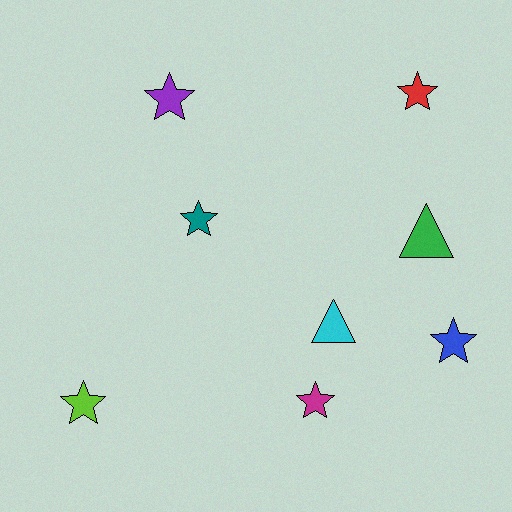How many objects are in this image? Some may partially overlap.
There are 8 objects.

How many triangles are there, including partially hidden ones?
There are 2 triangles.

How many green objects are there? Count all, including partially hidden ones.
There is 1 green object.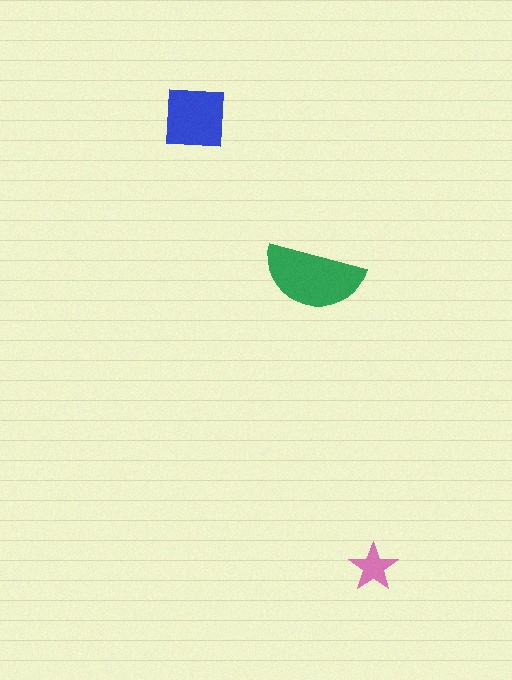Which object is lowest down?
The pink star is bottommost.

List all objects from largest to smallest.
The green semicircle, the blue square, the pink star.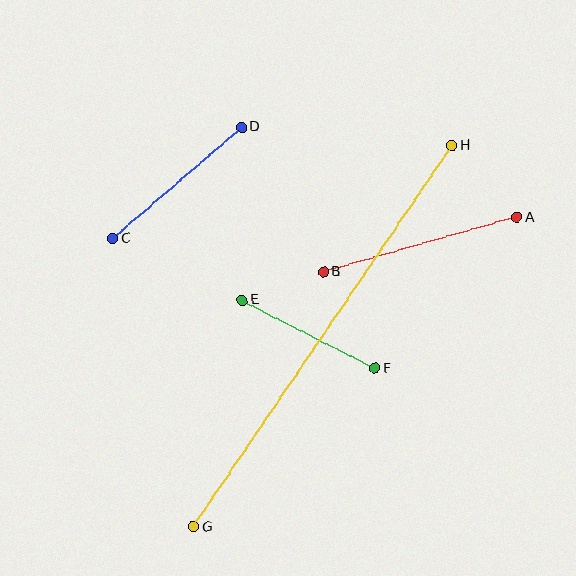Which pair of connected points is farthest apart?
Points G and H are farthest apart.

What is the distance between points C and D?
The distance is approximately 170 pixels.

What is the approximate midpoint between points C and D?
The midpoint is at approximately (177, 183) pixels.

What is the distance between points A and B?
The distance is approximately 201 pixels.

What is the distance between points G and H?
The distance is approximately 460 pixels.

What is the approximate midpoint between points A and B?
The midpoint is at approximately (420, 245) pixels.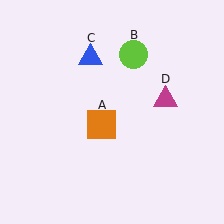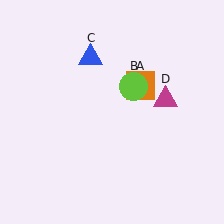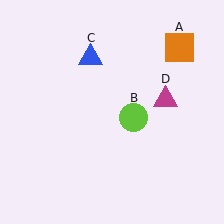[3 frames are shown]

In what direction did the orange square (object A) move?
The orange square (object A) moved up and to the right.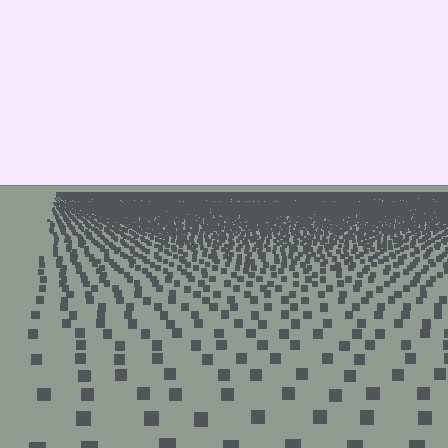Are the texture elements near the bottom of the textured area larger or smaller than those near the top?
Larger. Near the bottom, elements are closer to the viewer and appear at a bigger on-screen size.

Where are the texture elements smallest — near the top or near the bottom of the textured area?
Near the top.